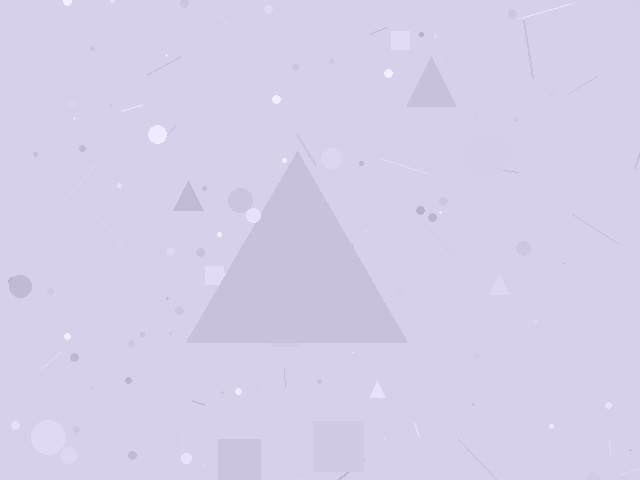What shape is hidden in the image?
A triangle is hidden in the image.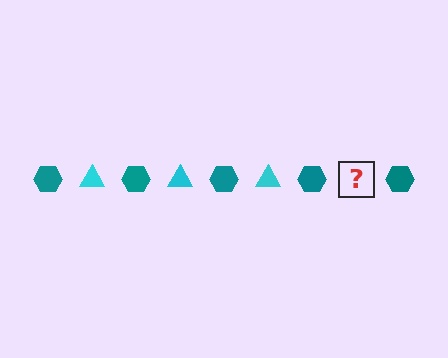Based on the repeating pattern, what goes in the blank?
The blank should be a cyan triangle.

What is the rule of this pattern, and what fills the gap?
The rule is that the pattern alternates between teal hexagon and cyan triangle. The gap should be filled with a cyan triangle.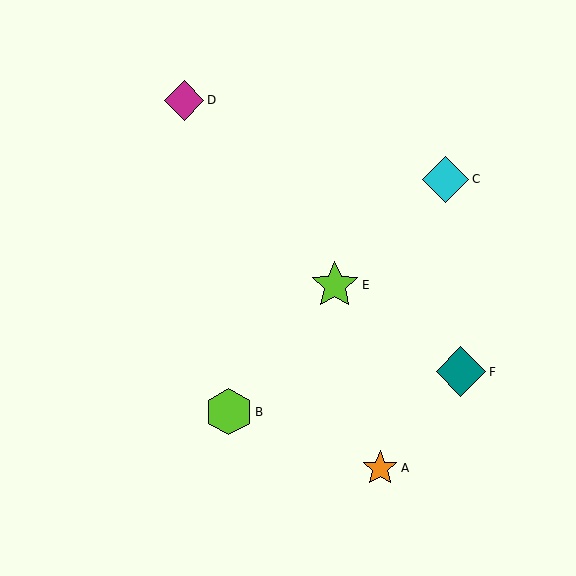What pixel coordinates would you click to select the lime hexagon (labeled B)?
Click at (229, 412) to select the lime hexagon B.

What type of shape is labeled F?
Shape F is a teal diamond.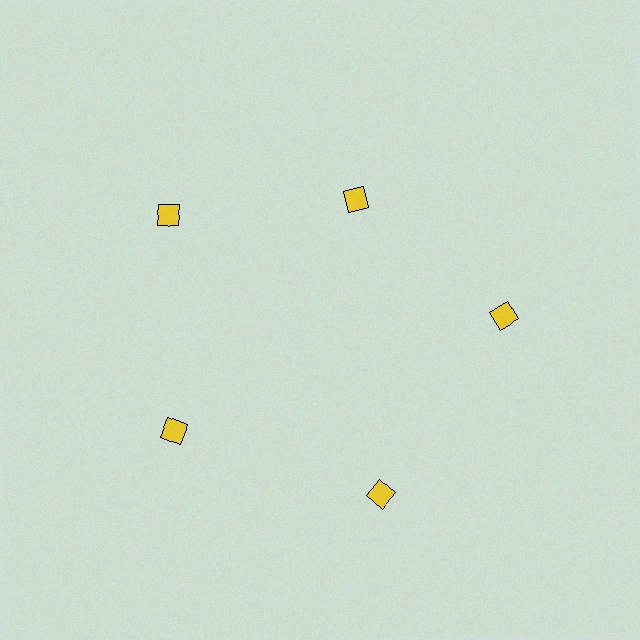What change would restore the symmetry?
The symmetry would be restored by moving it outward, back onto the ring so that all 5 diamonds sit at equal angles and equal distance from the center.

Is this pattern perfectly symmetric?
No. The 5 yellow diamonds are arranged in a ring, but one element near the 1 o'clock position is pulled inward toward the center, breaking the 5-fold rotational symmetry.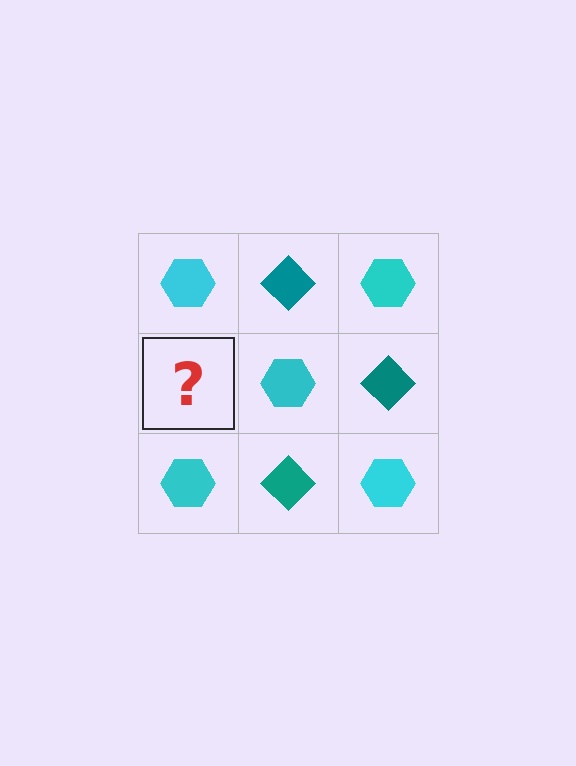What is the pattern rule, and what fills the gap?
The rule is that it alternates cyan hexagon and teal diamond in a checkerboard pattern. The gap should be filled with a teal diamond.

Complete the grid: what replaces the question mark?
The question mark should be replaced with a teal diamond.